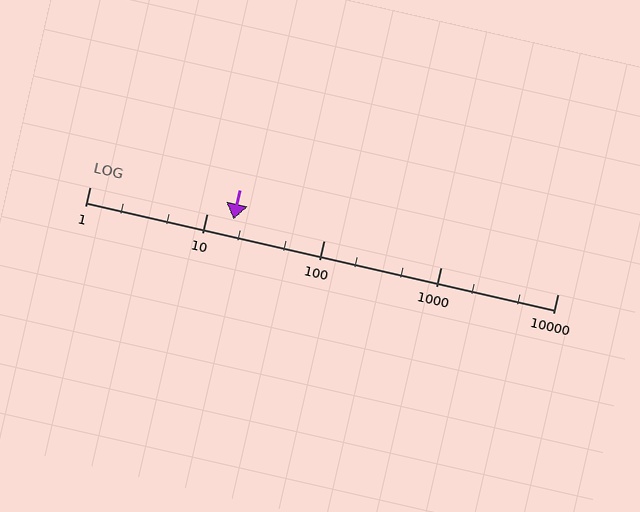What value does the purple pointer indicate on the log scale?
The pointer indicates approximately 17.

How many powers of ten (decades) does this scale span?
The scale spans 4 decades, from 1 to 10000.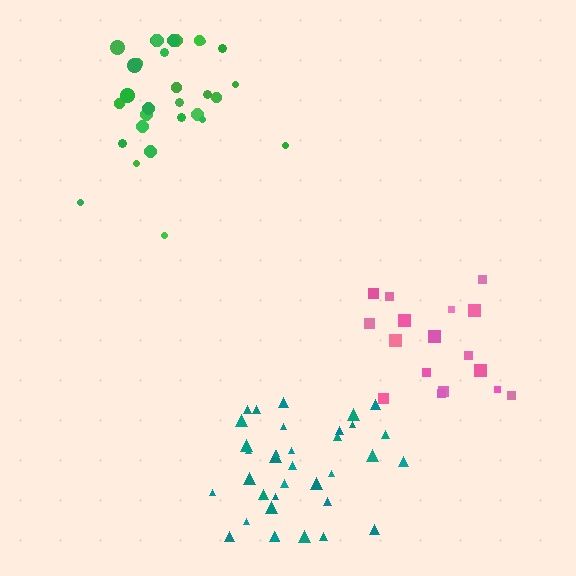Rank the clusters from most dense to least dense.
teal, green, pink.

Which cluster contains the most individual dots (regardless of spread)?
Teal (35).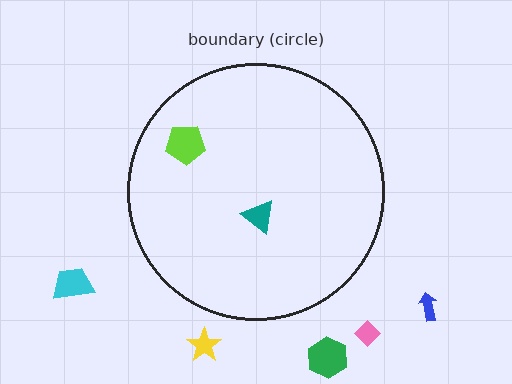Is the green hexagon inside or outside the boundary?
Outside.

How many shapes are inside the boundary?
2 inside, 5 outside.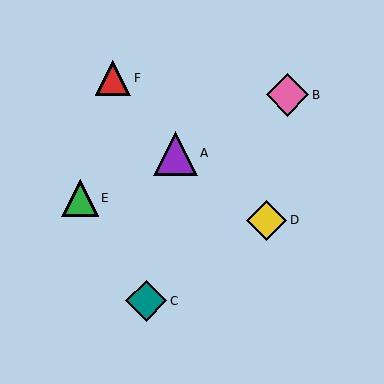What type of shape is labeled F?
Shape F is a red triangle.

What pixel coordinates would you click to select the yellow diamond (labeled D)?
Click at (266, 220) to select the yellow diamond D.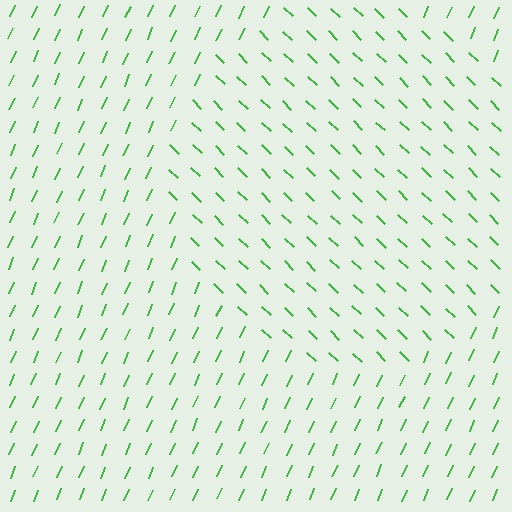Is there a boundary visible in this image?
Yes, there is a texture boundary formed by a change in line orientation.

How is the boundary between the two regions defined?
The boundary is defined purely by a change in line orientation (approximately 69 degrees difference). All lines are the same color and thickness.